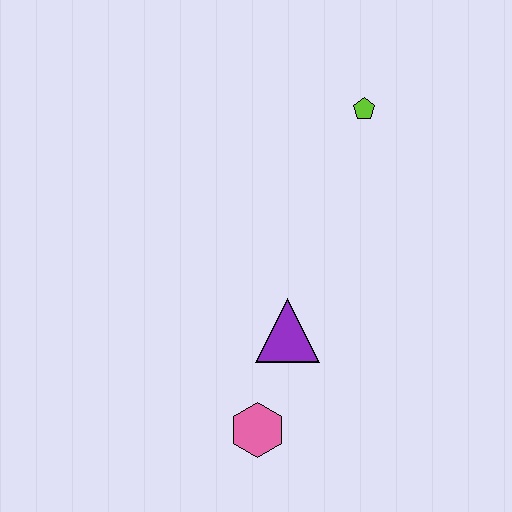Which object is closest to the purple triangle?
The pink hexagon is closest to the purple triangle.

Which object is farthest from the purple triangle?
The lime pentagon is farthest from the purple triangle.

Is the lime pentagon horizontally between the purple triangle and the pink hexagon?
No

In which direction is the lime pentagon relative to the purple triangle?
The lime pentagon is above the purple triangle.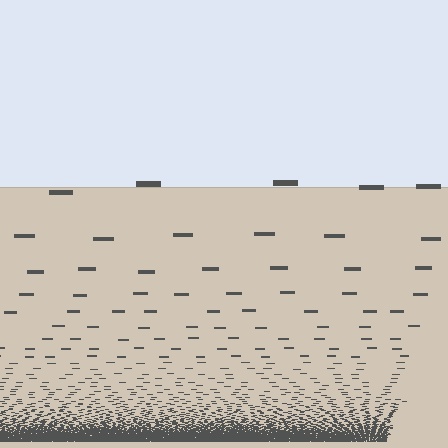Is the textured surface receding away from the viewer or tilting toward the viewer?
The surface appears to tilt toward the viewer. Texture elements get larger and sparser toward the top.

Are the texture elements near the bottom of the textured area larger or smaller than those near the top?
Smaller. The gradient is inverted — elements near the bottom are smaller and denser.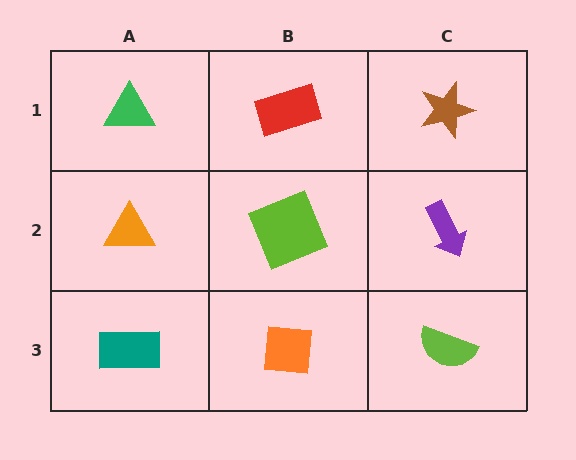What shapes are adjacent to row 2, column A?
A green triangle (row 1, column A), a teal rectangle (row 3, column A), a lime square (row 2, column B).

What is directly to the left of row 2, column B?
An orange triangle.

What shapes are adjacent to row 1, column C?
A purple arrow (row 2, column C), a red rectangle (row 1, column B).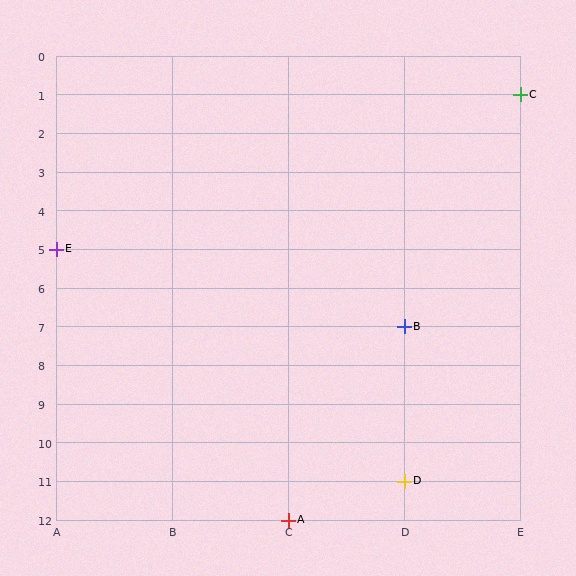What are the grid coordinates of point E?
Point E is at grid coordinates (A, 5).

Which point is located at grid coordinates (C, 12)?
Point A is at (C, 12).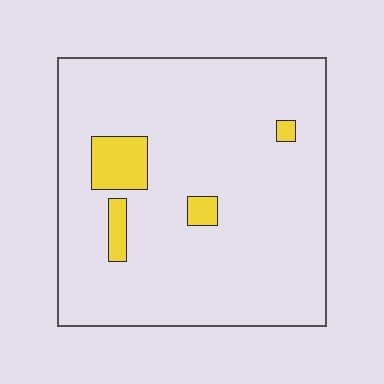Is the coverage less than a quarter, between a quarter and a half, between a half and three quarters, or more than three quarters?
Less than a quarter.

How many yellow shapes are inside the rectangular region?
4.